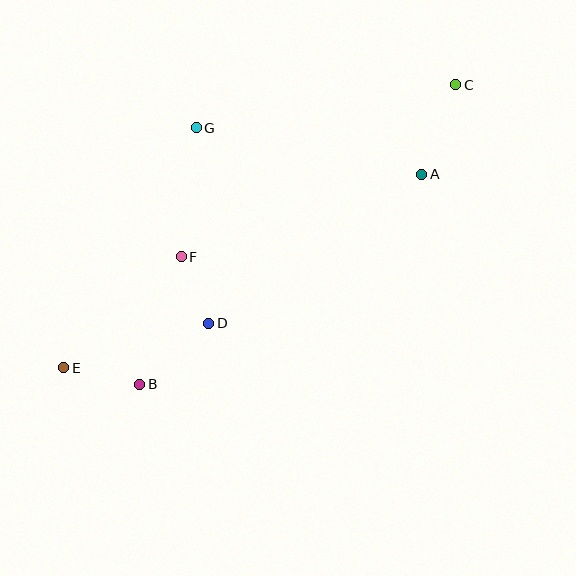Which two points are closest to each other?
Points D and F are closest to each other.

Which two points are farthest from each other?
Points C and E are farthest from each other.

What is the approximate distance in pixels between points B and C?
The distance between B and C is approximately 435 pixels.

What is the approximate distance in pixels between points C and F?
The distance between C and F is approximately 324 pixels.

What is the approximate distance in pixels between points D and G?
The distance between D and G is approximately 196 pixels.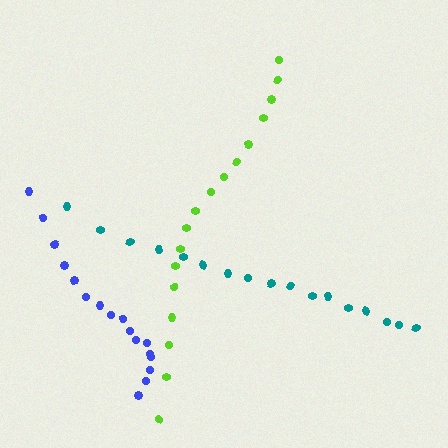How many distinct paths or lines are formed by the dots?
There are 3 distinct paths.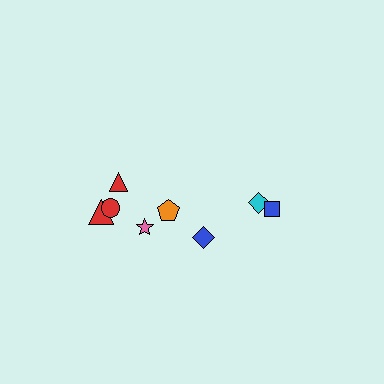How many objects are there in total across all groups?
There are 8 objects.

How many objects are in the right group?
There are 3 objects.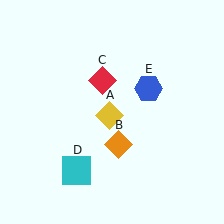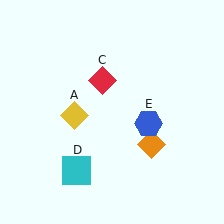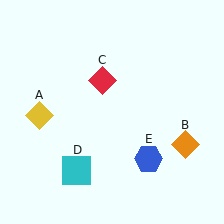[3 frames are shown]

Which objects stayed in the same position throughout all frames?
Red diamond (object C) and cyan square (object D) remained stationary.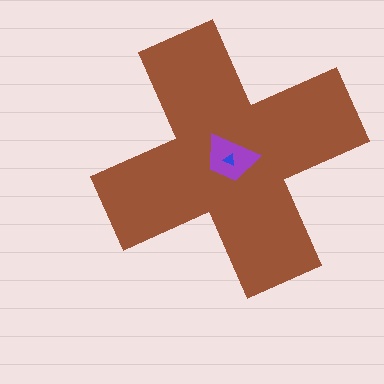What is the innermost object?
The blue triangle.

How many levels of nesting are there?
3.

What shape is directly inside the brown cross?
The purple trapezoid.